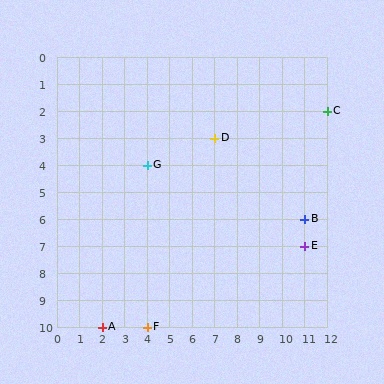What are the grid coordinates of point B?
Point B is at grid coordinates (11, 6).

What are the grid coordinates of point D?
Point D is at grid coordinates (7, 3).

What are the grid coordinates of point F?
Point F is at grid coordinates (4, 10).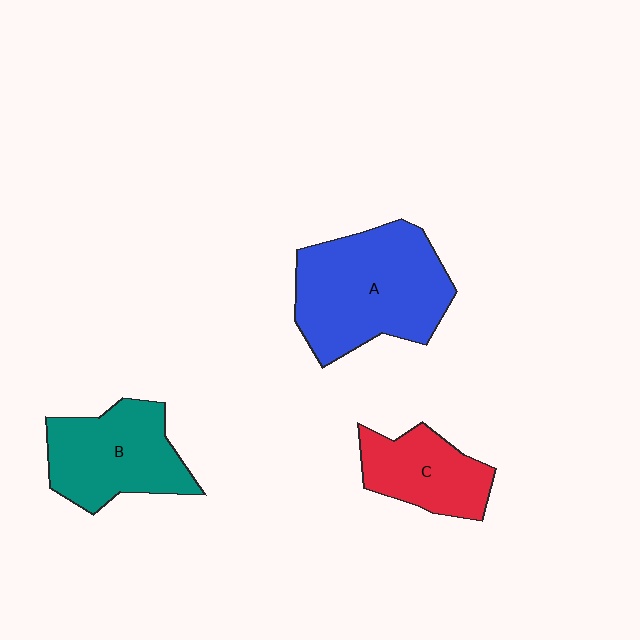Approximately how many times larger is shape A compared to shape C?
Approximately 1.9 times.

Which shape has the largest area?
Shape A (blue).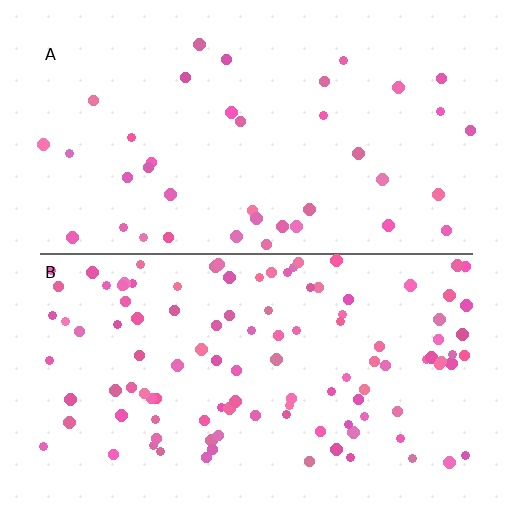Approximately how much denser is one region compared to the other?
Approximately 2.8× — region B over region A.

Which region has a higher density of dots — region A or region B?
B (the bottom).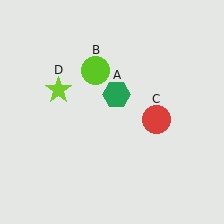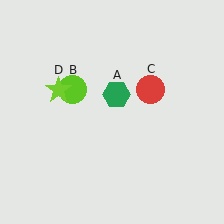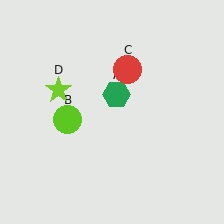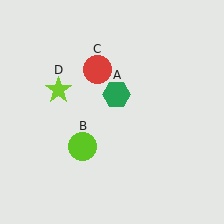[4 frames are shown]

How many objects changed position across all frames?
2 objects changed position: lime circle (object B), red circle (object C).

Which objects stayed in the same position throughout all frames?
Green hexagon (object A) and lime star (object D) remained stationary.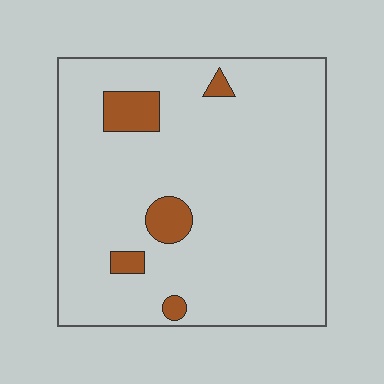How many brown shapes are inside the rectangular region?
5.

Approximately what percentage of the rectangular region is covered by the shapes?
Approximately 10%.